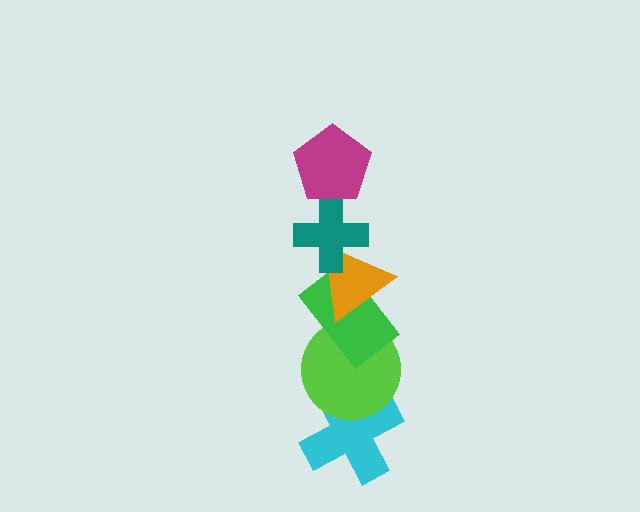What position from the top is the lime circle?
The lime circle is 5th from the top.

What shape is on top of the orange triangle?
The teal cross is on top of the orange triangle.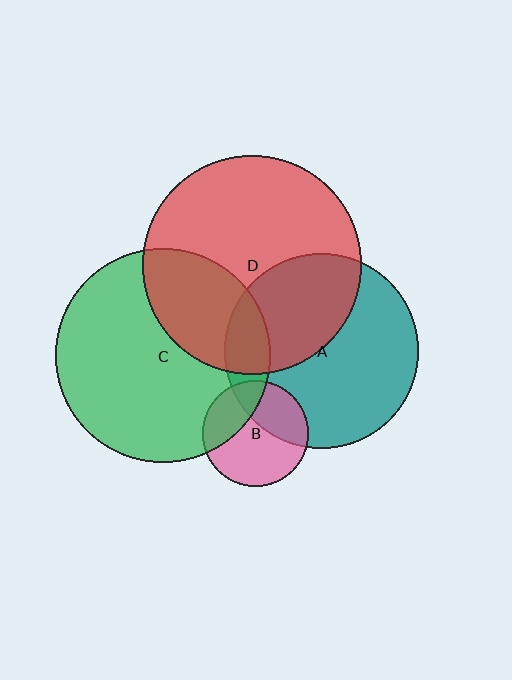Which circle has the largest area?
Circle D (red).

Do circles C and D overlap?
Yes.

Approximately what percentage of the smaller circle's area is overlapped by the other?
Approximately 30%.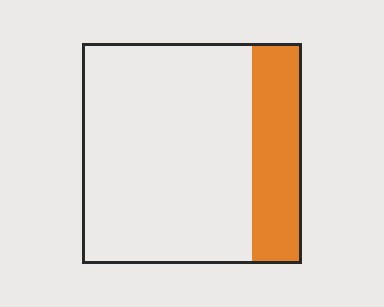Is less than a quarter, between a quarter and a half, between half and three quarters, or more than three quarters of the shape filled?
Less than a quarter.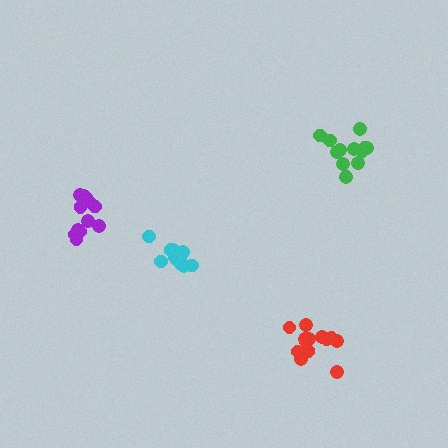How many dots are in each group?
Group 1: 14 dots, Group 2: 14 dots, Group 3: 10 dots, Group 4: 12 dots (50 total).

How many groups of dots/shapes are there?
There are 4 groups.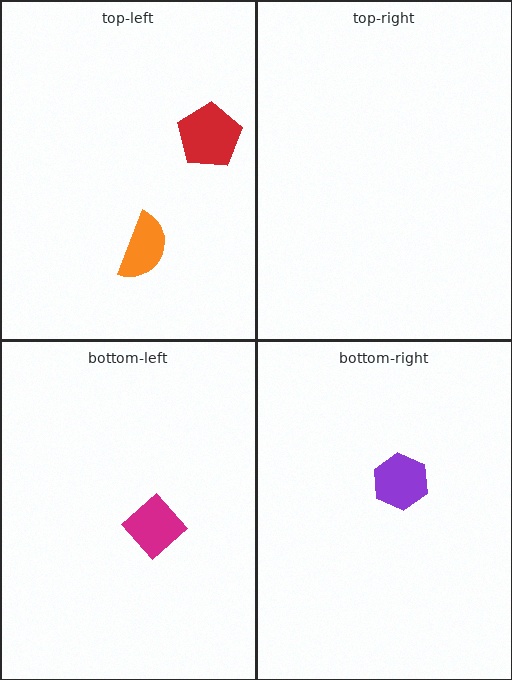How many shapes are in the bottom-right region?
1.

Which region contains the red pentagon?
The top-left region.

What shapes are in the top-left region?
The orange semicircle, the red pentagon.